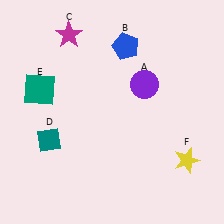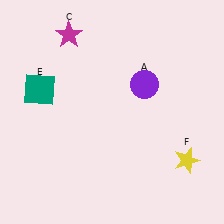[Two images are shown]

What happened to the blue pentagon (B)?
The blue pentagon (B) was removed in Image 2. It was in the top-right area of Image 1.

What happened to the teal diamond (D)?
The teal diamond (D) was removed in Image 2. It was in the bottom-left area of Image 1.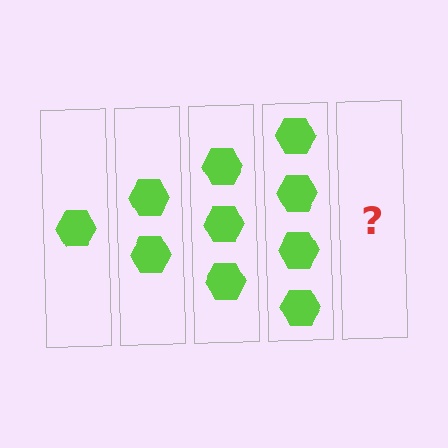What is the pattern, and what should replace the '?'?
The pattern is that each step adds one more hexagon. The '?' should be 5 hexagons.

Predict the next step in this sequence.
The next step is 5 hexagons.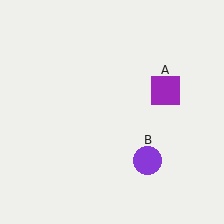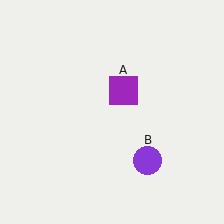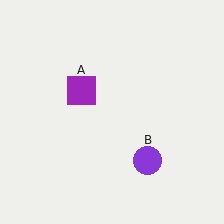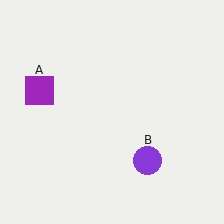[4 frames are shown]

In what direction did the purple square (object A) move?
The purple square (object A) moved left.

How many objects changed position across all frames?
1 object changed position: purple square (object A).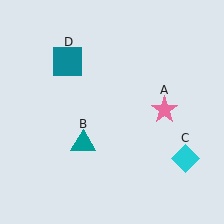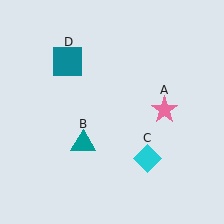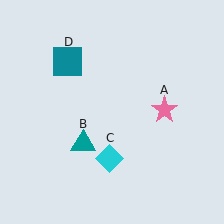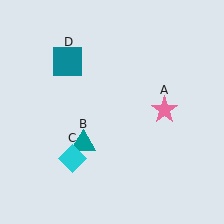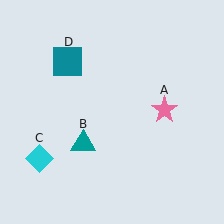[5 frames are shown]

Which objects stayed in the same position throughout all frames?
Pink star (object A) and teal triangle (object B) and teal square (object D) remained stationary.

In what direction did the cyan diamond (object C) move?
The cyan diamond (object C) moved left.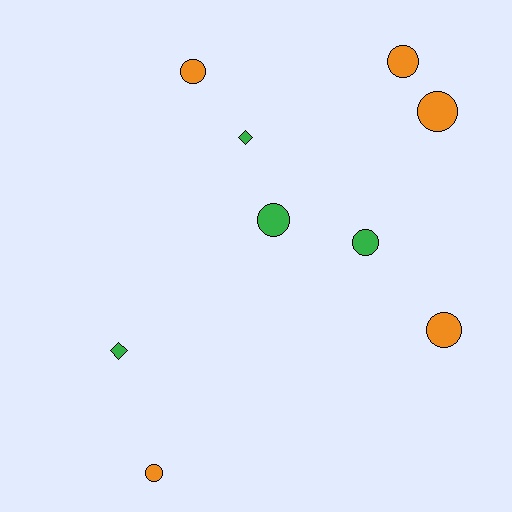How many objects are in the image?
There are 9 objects.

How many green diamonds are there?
There are 2 green diamonds.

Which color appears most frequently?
Orange, with 5 objects.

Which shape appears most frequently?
Circle, with 7 objects.